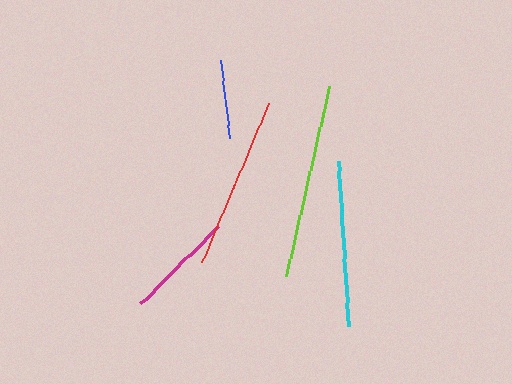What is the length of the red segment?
The red segment is approximately 171 pixels long.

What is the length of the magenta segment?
The magenta segment is approximately 110 pixels long.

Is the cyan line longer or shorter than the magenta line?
The cyan line is longer than the magenta line.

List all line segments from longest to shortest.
From longest to shortest: lime, red, cyan, magenta, blue.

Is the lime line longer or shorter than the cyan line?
The lime line is longer than the cyan line.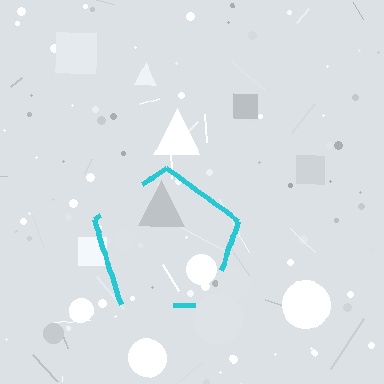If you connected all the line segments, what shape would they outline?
They would outline a pentagon.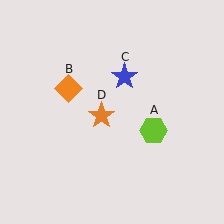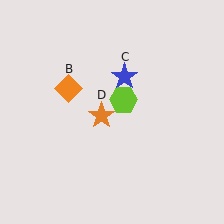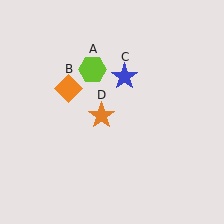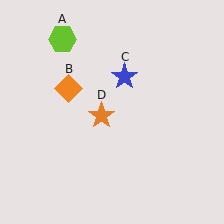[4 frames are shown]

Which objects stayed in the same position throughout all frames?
Orange diamond (object B) and blue star (object C) and orange star (object D) remained stationary.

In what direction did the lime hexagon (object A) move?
The lime hexagon (object A) moved up and to the left.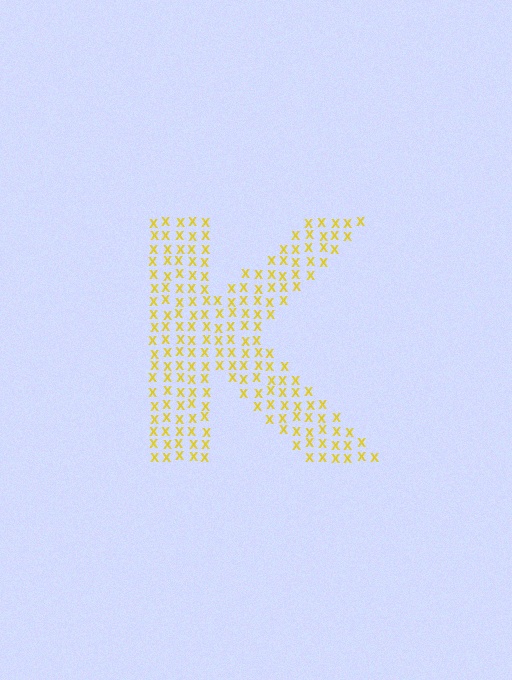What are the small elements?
The small elements are letter X's.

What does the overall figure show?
The overall figure shows the letter K.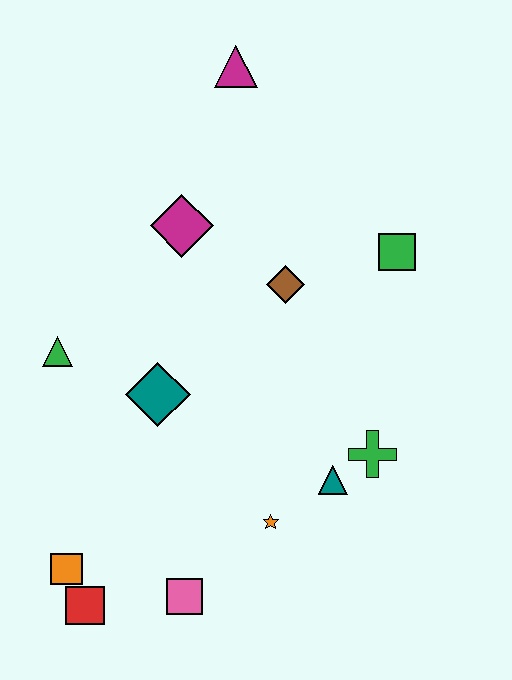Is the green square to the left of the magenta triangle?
No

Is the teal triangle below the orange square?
No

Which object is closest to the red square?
The orange square is closest to the red square.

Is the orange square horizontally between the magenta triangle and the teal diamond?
No